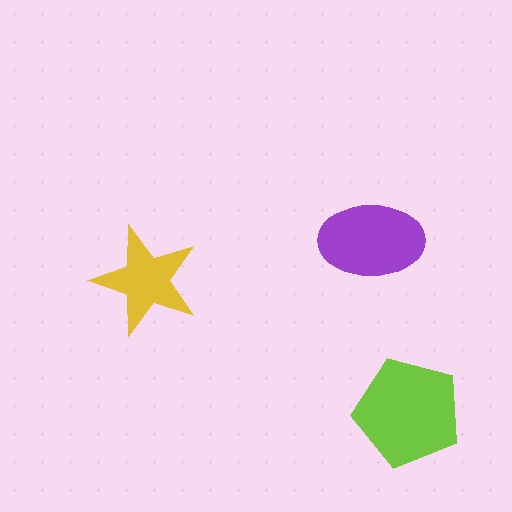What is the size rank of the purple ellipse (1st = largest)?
2nd.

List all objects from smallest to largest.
The yellow star, the purple ellipse, the lime pentagon.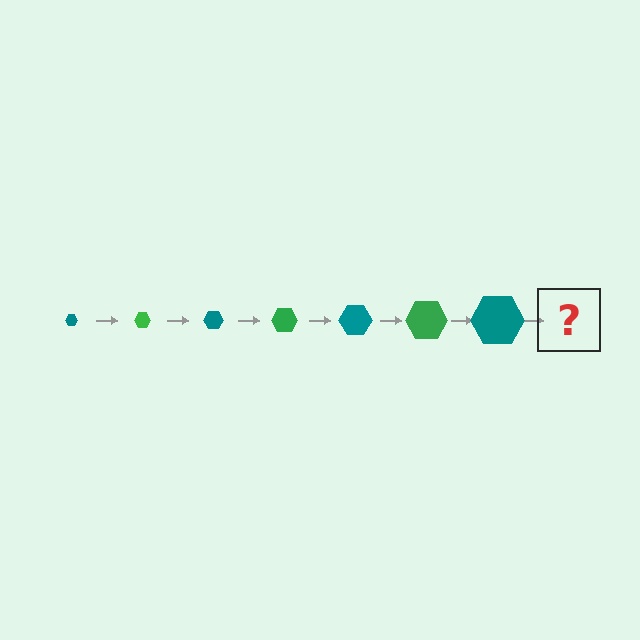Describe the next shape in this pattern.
It should be a green hexagon, larger than the previous one.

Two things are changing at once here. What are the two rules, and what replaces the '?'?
The two rules are that the hexagon grows larger each step and the color cycles through teal and green. The '?' should be a green hexagon, larger than the previous one.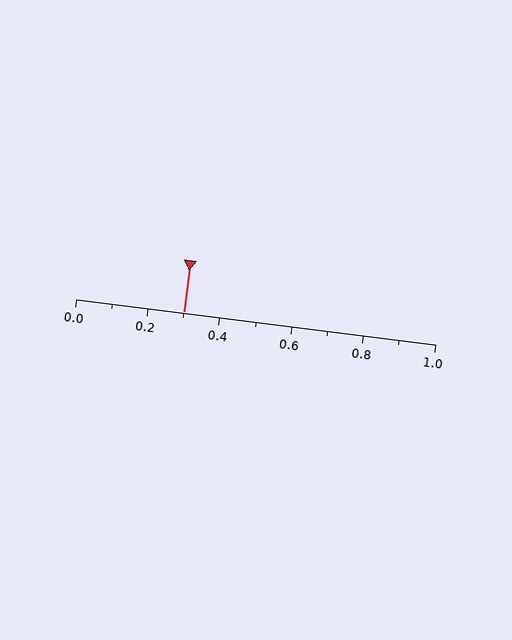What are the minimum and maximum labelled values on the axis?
The axis runs from 0.0 to 1.0.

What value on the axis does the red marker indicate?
The marker indicates approximately 0.3.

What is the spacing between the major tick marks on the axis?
The major ticks are spaced 0.2 apart.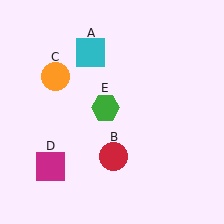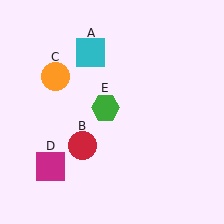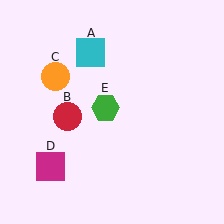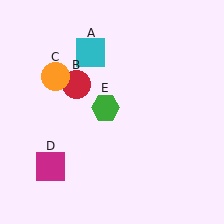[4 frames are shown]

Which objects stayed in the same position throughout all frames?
Cyan square (object A) and orange circle (object C) and magenta square (object D) and green hexagon (object E) remained stationary.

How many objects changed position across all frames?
1 object changed position: red circle (object B).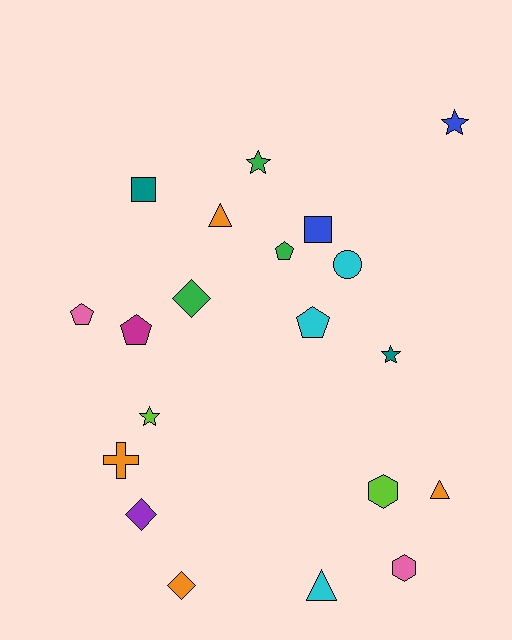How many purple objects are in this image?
There is 1 purple object.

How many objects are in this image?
There are 20 objects.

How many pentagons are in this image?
There are 4 pentagons.